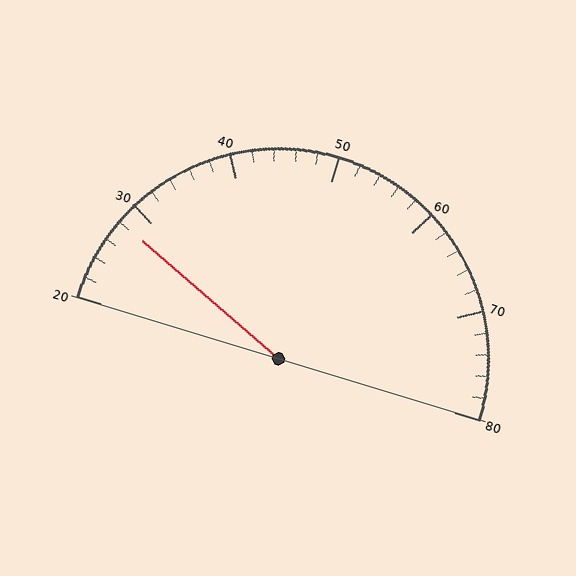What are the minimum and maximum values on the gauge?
The gauge ranges from 20 to 80.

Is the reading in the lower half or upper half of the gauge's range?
The reading is in the lower half of the range (20 to 80).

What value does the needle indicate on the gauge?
The needle indicates approximately 28.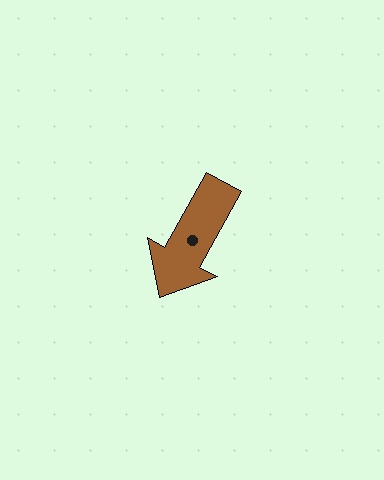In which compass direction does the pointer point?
Southwest.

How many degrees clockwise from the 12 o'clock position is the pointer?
Approximately 209 degrees.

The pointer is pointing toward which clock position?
Roughly 7 o'clock.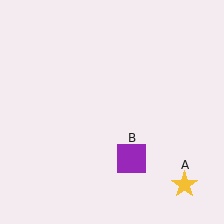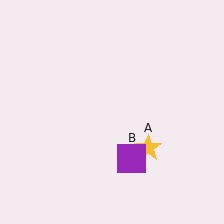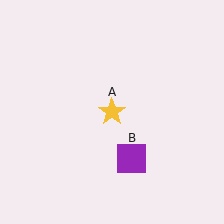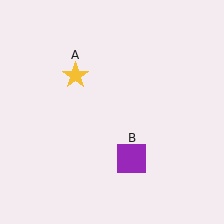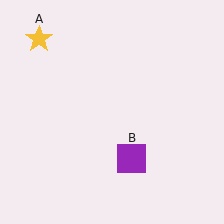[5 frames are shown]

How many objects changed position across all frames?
1 object changed position: yellow star (object A).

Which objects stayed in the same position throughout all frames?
Purple square (object B) remained stationary.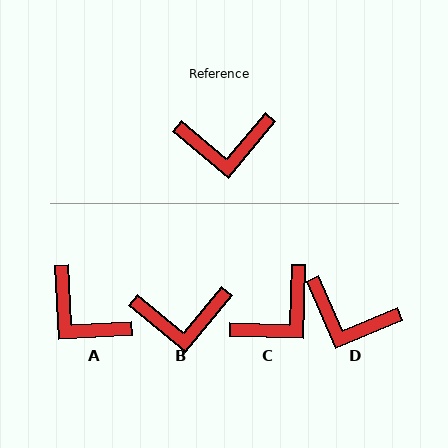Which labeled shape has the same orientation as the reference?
B.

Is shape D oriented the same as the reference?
No, it is off by about 27 degrees.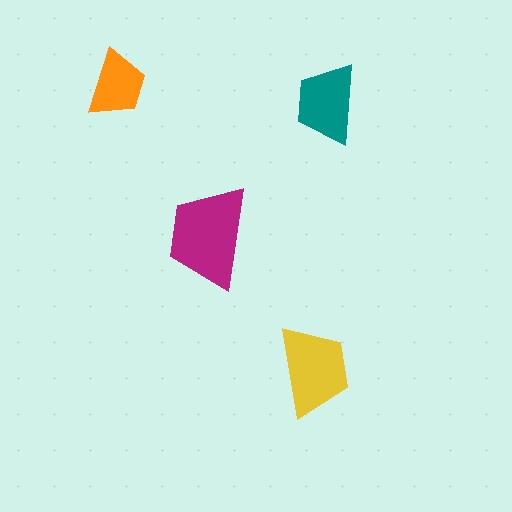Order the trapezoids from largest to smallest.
the magenta one, the yellow one, the teal one, the orange one.